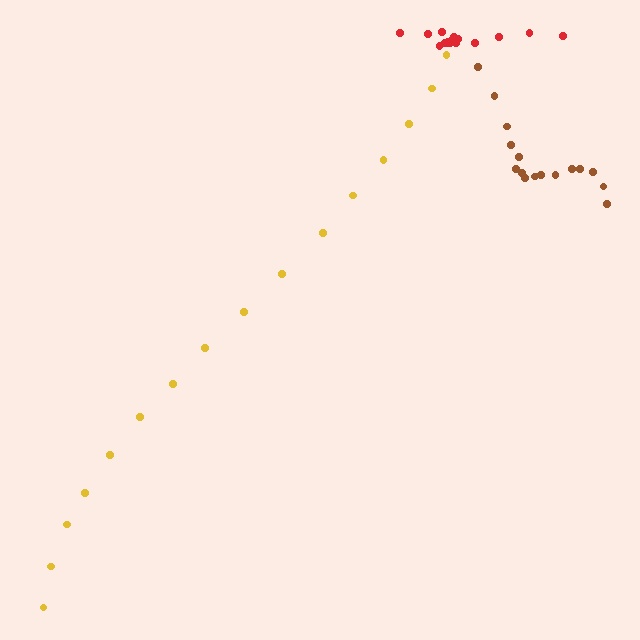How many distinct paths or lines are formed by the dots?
There are 3 distinct paths.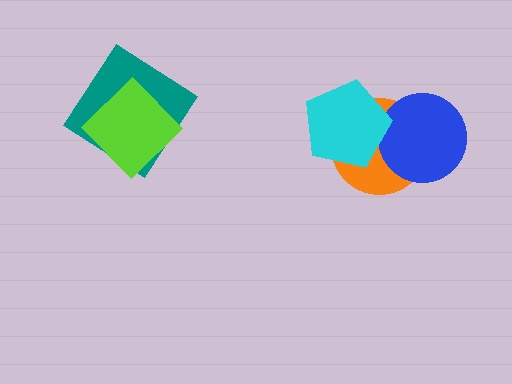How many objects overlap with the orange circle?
2 objects overlap with the orange circle.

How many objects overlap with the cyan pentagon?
2 objects overlap with the cyan pentagon.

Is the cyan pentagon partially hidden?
No, no other shape covers it.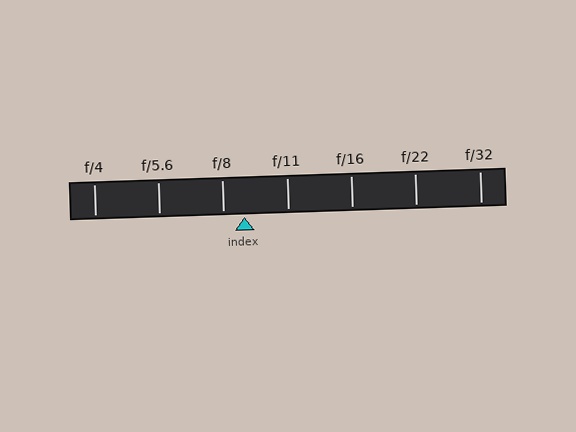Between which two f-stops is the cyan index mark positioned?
The index mark is between f/8 and f/11.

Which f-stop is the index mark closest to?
The index mark is closest to f/8.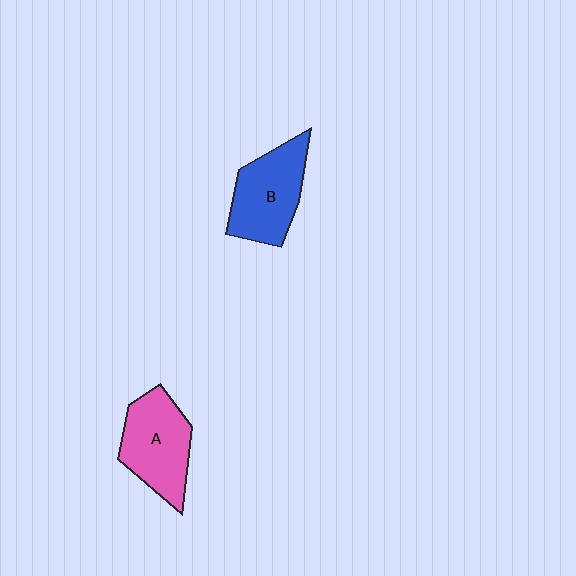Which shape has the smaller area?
Shape B (blue).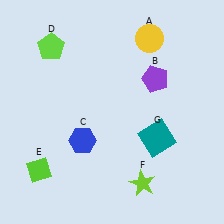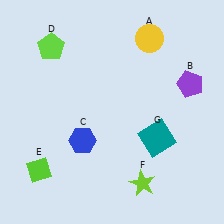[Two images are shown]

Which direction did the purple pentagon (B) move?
The purple pentagon (B) moved right.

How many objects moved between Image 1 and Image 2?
1 object moved between the two images.